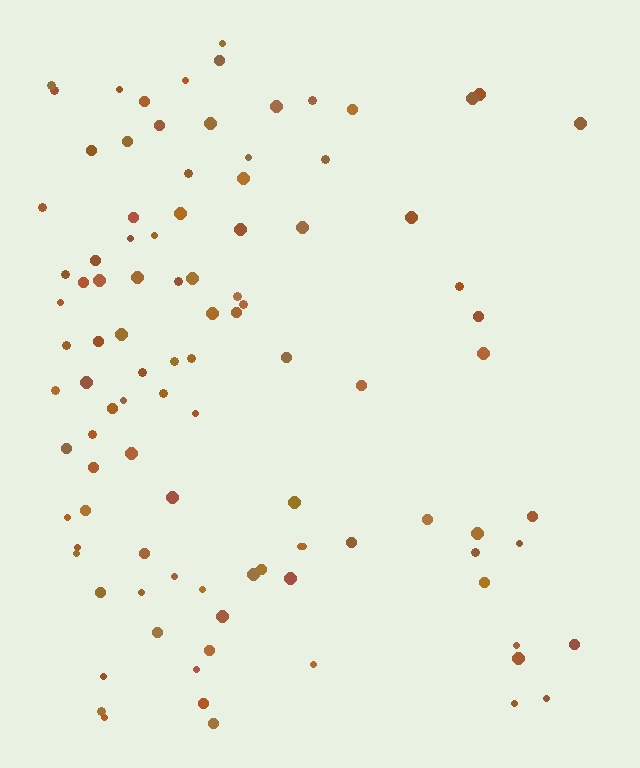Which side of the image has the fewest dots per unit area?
The right.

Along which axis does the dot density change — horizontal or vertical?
Horizontal.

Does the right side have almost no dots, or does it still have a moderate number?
Still a moderate number, just noticeably fewer than the left.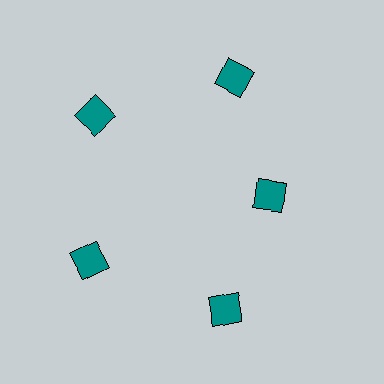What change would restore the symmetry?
The symmetry would be restored by moving it outward, back onto the ring so that all 5 squares sit at equal angles and equal distance from the center.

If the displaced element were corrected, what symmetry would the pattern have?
It would have 5-fold rotational symmetry — the pattern would map onto itself every 72 degrees.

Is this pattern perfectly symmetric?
No. The 5 teal squares are arranged in a ring, but one element near the 3 o'clock position is pulled inward toward the center, breaking the 5-fold rotational symmetry.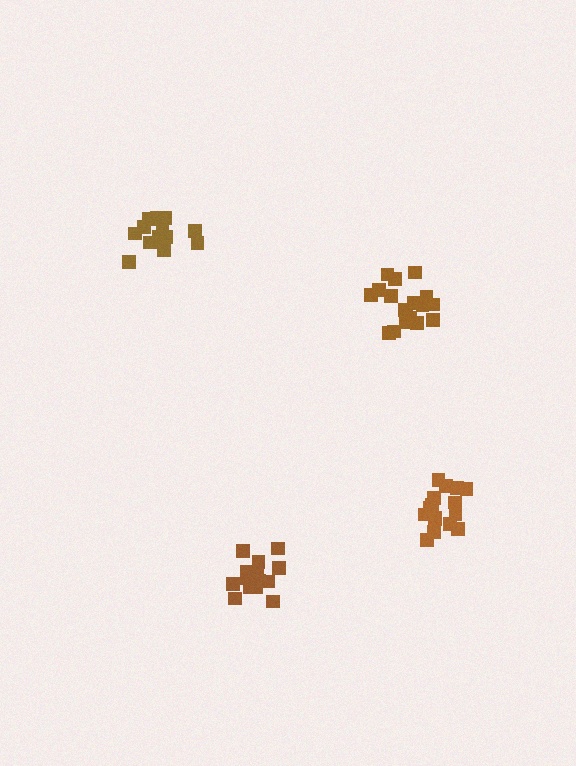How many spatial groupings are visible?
There are 4 spatial groupings.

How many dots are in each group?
Group 1: 14 dots, Group 2: 16 dots, Group 3: 14 dots, Group 4: 18 dots (62 total).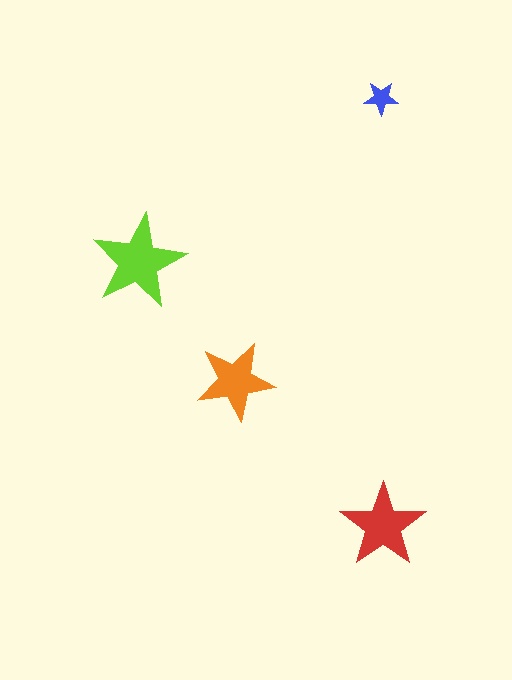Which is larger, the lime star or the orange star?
The lime one.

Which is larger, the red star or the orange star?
The red one.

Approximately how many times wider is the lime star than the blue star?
About 3 times wider.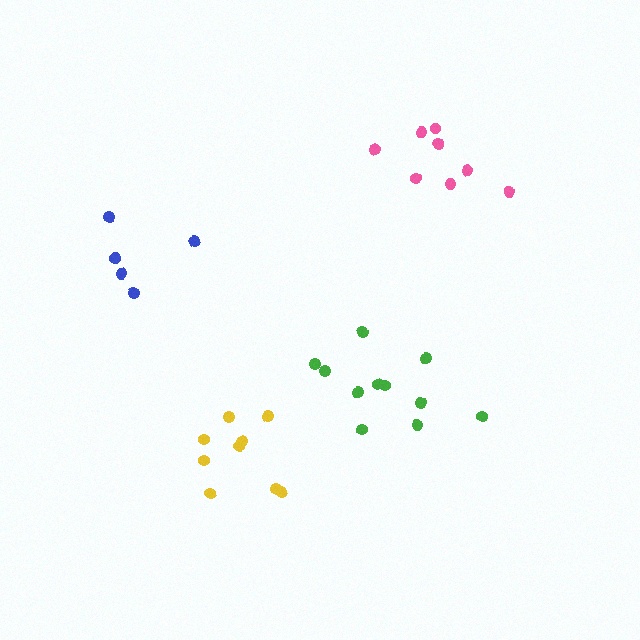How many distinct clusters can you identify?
There are 4 distinct clusters.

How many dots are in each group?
Group 1: 9 dots, Group 2: 12 dots, Group 3: 6 dots, Group 4: 8 dots (35 total).